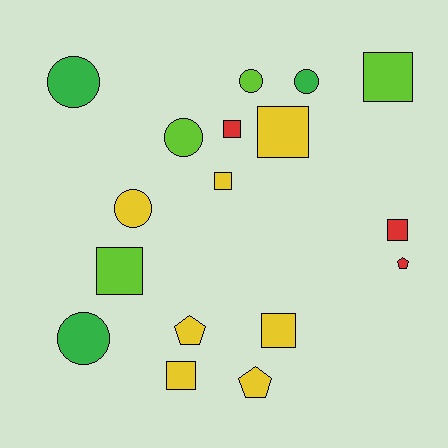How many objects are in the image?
There are 17 objects.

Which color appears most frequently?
Yellow, with 7 objects.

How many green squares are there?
There are no green squares.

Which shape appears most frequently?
Square, with 8 objects.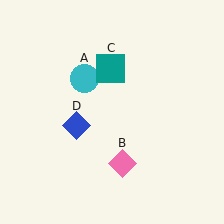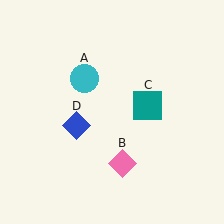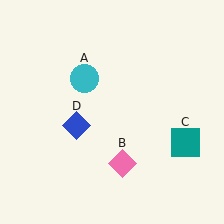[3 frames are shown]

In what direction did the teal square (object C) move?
The teal square (object C) moved down and to the right.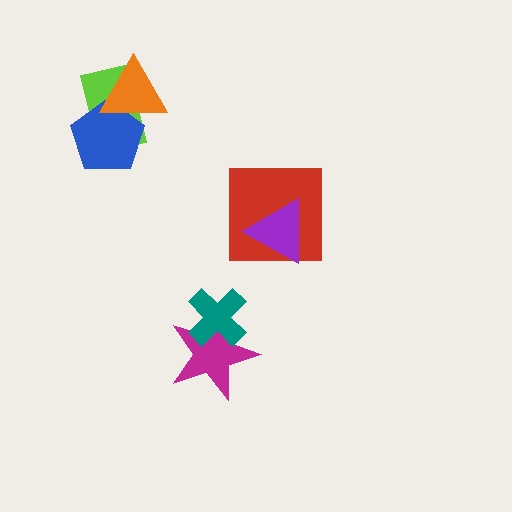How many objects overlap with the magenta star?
1 object overlaps with the magenta star.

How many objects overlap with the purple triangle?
1 object overlaps with the purple triangle.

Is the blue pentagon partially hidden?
Yes, it is partially covered by another shape.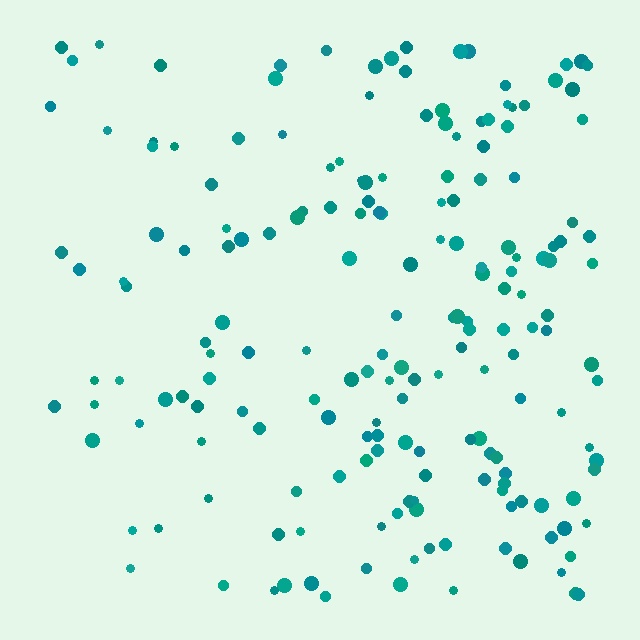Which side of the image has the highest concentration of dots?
The right.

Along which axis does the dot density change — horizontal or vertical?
Horizontal.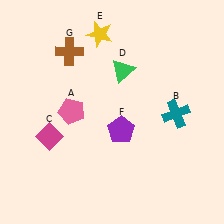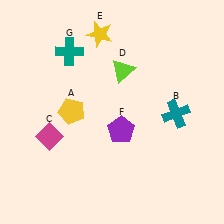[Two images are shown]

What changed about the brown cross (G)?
In Image 1, G is brown. In Image 2, it changed to teal.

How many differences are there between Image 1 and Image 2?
There are 3 differences between the two images.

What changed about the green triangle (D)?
In Image 1, D is green. In Image 2, it changed to lime.